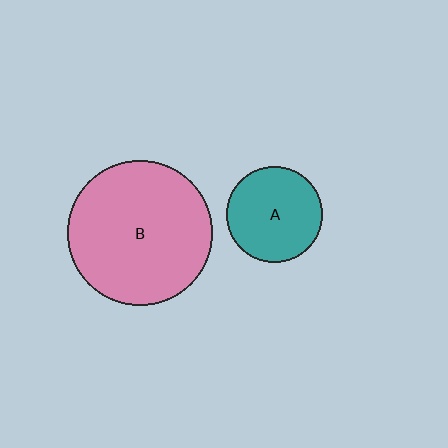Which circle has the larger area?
Circle B (pink).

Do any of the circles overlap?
No, none of the circles overlap.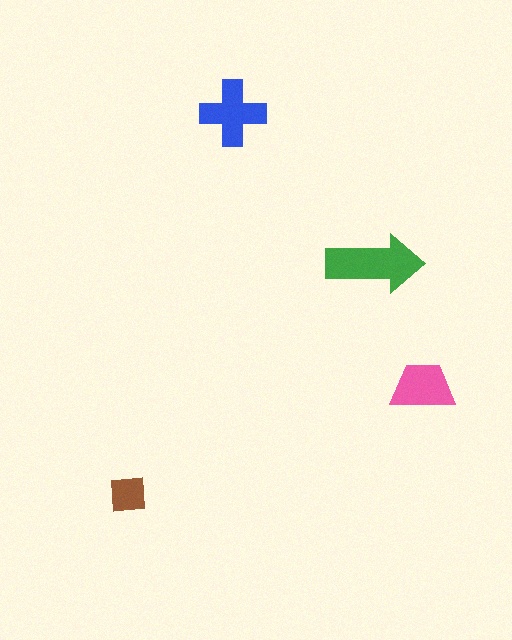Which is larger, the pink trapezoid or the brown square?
The pink trapezoid.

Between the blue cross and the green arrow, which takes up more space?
The green arrow.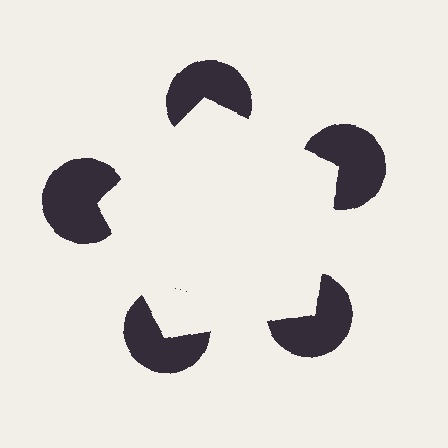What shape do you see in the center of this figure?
An illusory pentagon — its edges are inferred from the aligned wedge cuts in the pac-man discs, not physically drawn.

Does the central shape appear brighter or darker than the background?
It typically appears slightly brighter than the background, even though no actual brightness change is drawn.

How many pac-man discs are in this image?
There are 5 — one at each vertex of the illusory pentagon.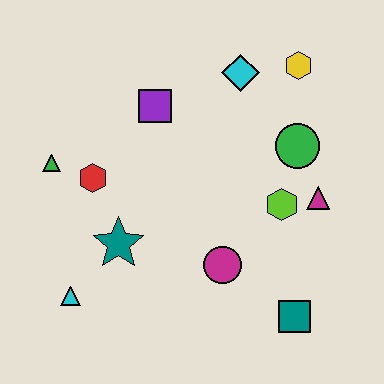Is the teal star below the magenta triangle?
Yes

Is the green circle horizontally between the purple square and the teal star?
No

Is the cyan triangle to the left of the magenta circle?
Yes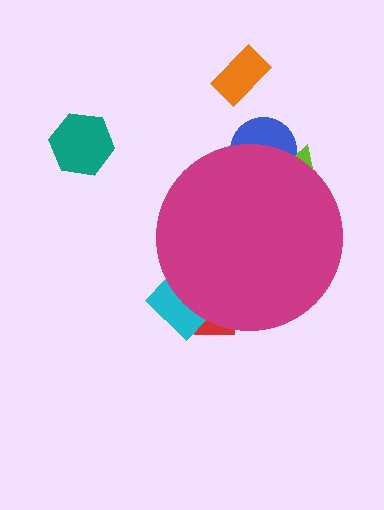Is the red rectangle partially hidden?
Yes, the red rectangle is partially hidden behind the magenta circle.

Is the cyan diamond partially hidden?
Yes, the cyan diamond is partially hidden behind the magenta circle.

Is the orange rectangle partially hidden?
No, the orange rectangle is fully visible.